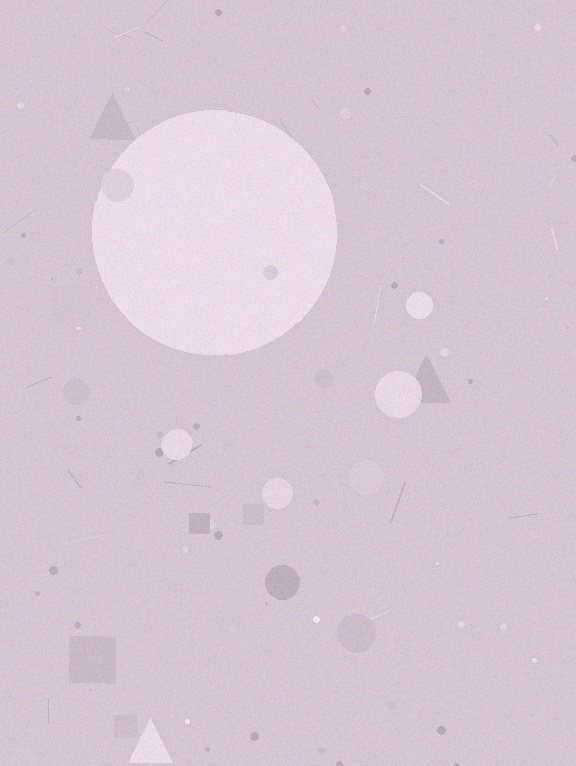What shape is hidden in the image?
A circle is hidden in the image.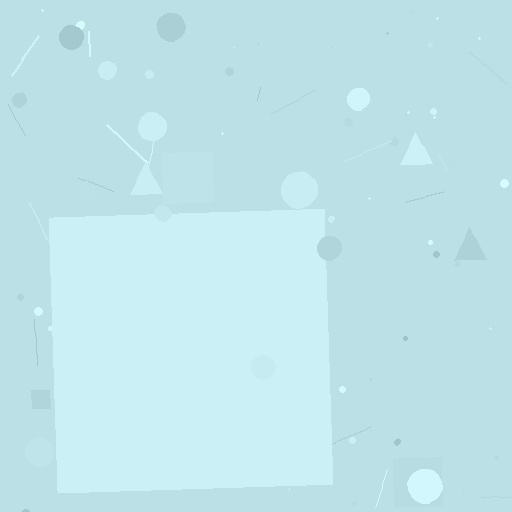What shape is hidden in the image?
A square is hidden in the image.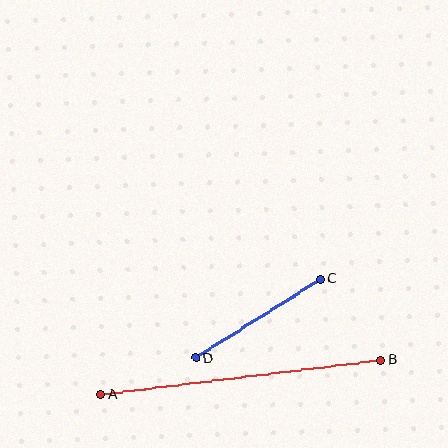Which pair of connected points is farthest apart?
Points A and B are farthest apart.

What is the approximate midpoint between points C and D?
The midpoint is at approximately (258, 318) pixels.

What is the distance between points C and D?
The distance is approximately 147 pixels.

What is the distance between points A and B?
The distance is approximately 282 pixels.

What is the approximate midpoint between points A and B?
The midpoint is at approximately (240, 377) pixels.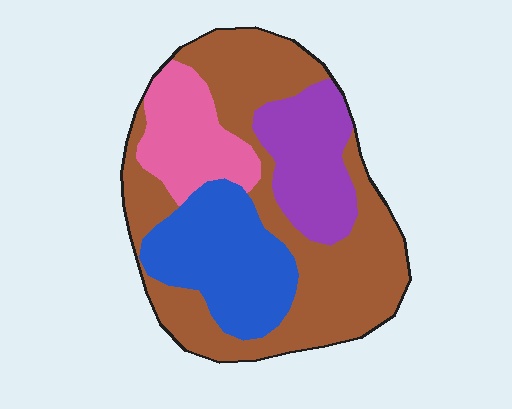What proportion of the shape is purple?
Purple covers about 15% of the shape.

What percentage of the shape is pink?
Pink takes up about one eighth (1/8) of the shape.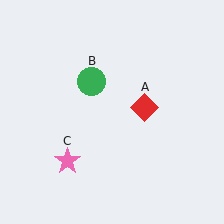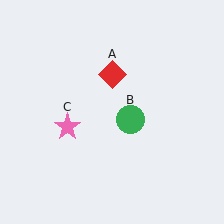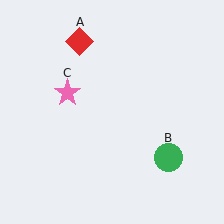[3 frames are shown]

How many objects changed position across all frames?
3 objects changed position: red diamond (object A), green circle (object B), pink star (object C).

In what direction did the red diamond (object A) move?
The red diamond (object A) moved up and to the left.